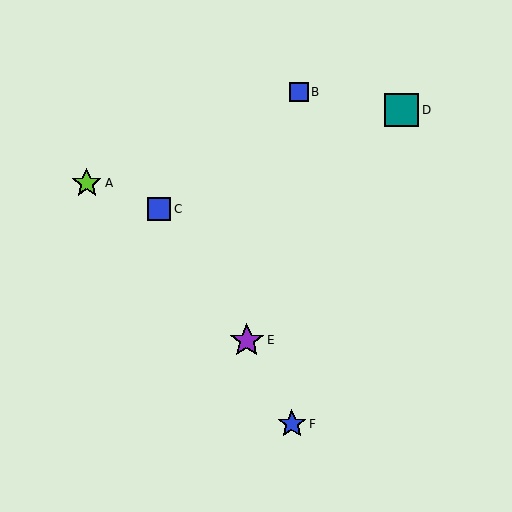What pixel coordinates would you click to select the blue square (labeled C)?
Click at (159, 209) to select the blue square C.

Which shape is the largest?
The purple star (labeled E) is the largest.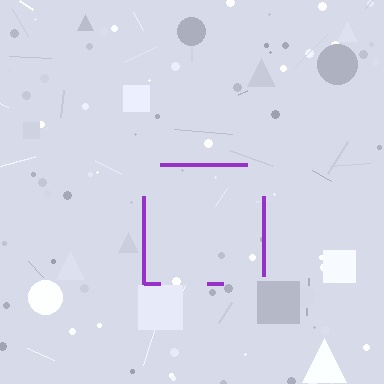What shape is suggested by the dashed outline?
The dashed outline suggests a square.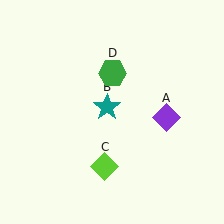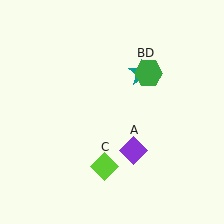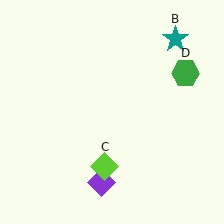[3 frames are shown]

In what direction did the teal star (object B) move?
The teal star (object B) moved up and to the right.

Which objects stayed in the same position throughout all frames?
Lime diamond (object C) remained stationary.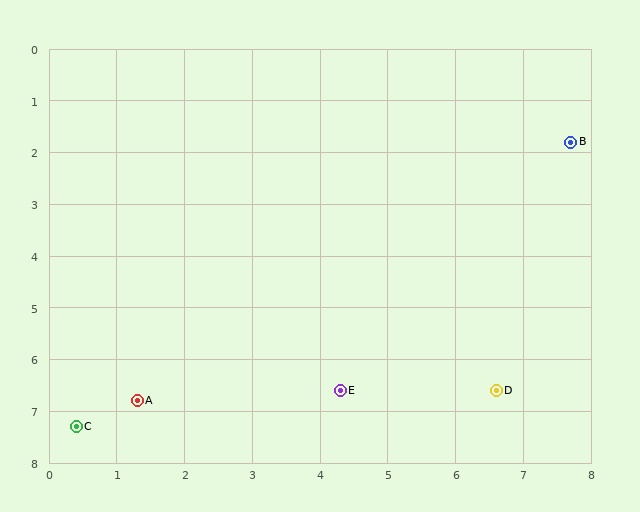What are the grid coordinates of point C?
Point C is at approximately (0.4, 7.3).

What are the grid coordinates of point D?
Point D is at approximately (6.6, 6.6).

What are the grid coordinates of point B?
Point B is at approximately (7.7, 1.8).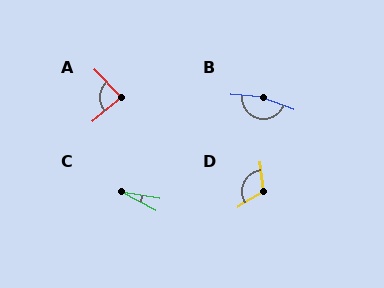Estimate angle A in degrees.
Approximately 86 degrees.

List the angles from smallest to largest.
C (18°), A (86°), D (115°), B (164°).